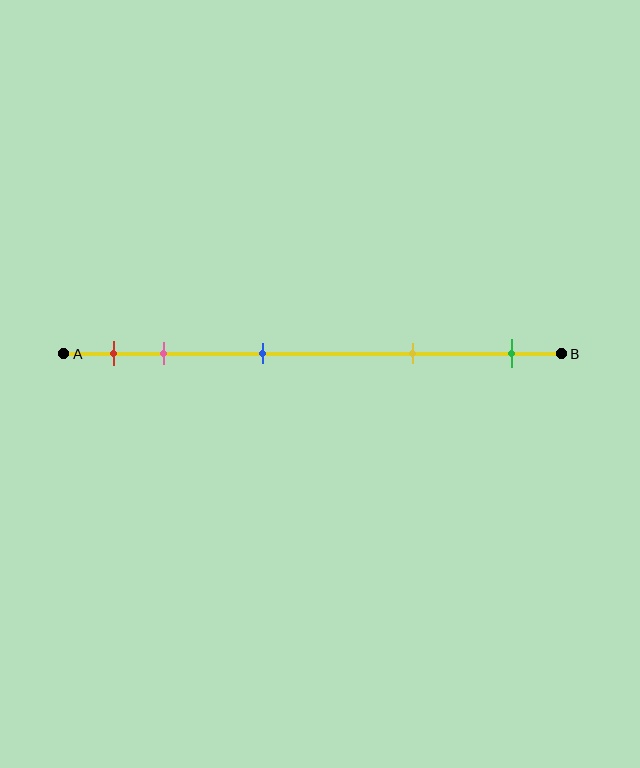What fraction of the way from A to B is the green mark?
The green mark is approximately 90% (0.9) of the way from A to B.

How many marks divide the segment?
There are 5 marks dividing the segment.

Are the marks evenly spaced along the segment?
No, the marks are not evenly spaced.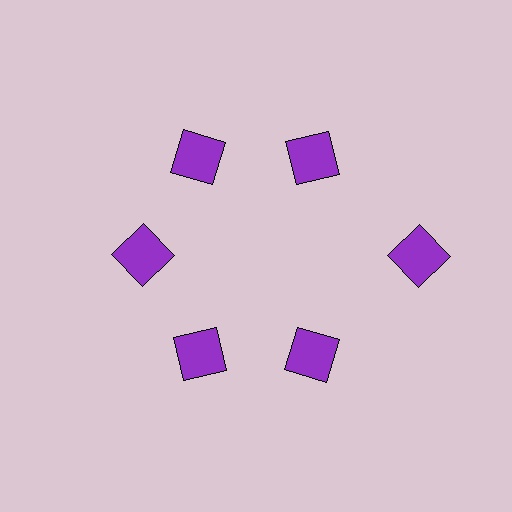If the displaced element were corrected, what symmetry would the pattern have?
It would have 6-fold rotational symmetry — the pattern would map onto itself every 60 degrees.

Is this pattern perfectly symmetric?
No. The 6 purple squares are arranged in a ring, but one element near the 3 o'clock position is pushed outward from the center, breaking the 6-fold rotational symmetry.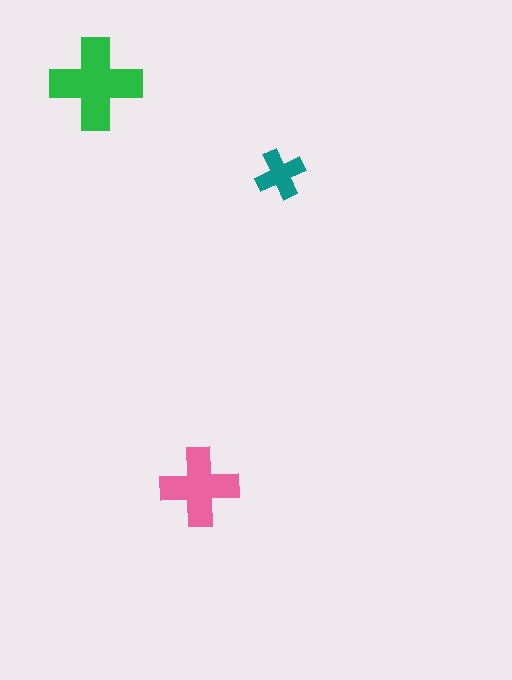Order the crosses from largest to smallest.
the green one, the pink one, the teal one.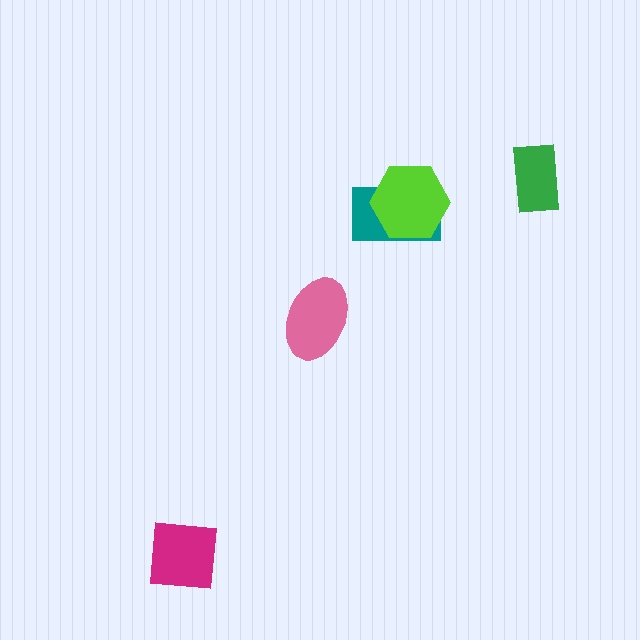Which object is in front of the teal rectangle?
The lime hexagon is in front of the teal rectangle.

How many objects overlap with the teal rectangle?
1 object overlaps with the teal rectangle.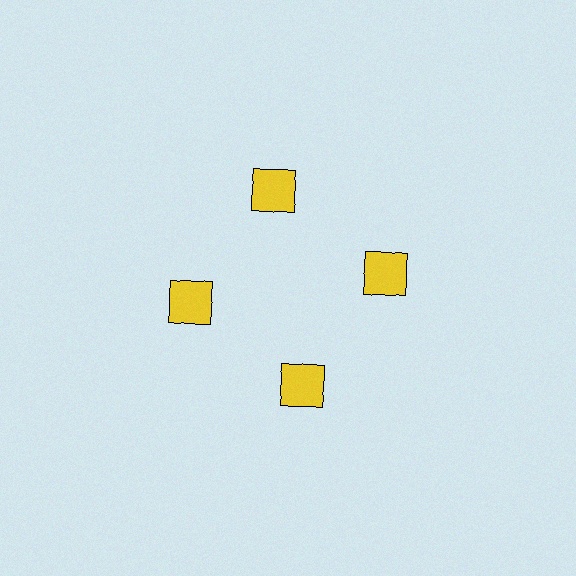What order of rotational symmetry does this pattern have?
This pattern has 4-fold rotational symmetry.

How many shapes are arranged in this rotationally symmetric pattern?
There are 4 shapes, arranged in 4 groups of 1.